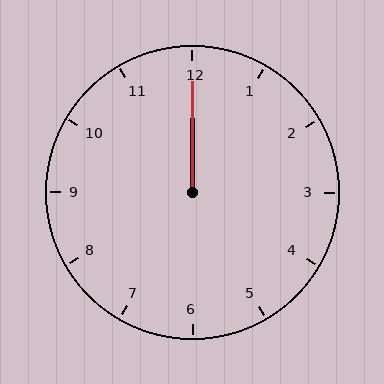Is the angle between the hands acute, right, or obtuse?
It is acute.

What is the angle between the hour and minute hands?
Approximately 0 degrees.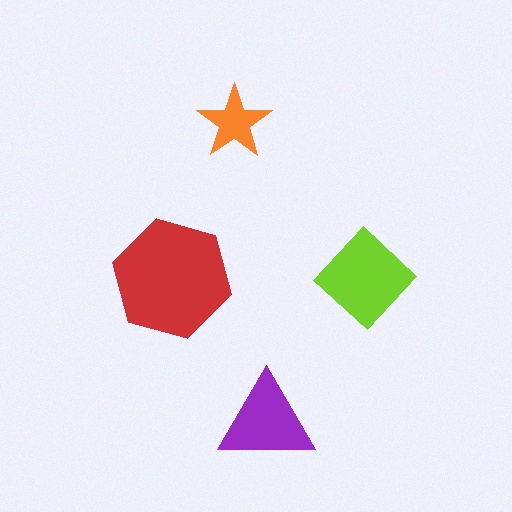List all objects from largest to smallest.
The red hexagon, the lime diamond, the purple triangle, the orange star.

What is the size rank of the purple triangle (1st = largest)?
3rd.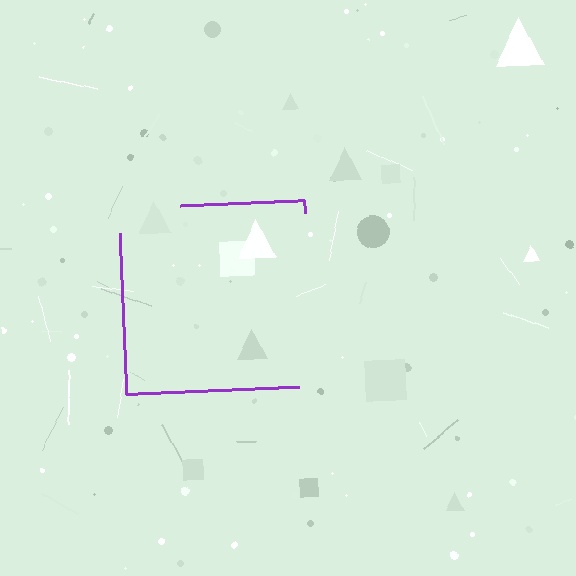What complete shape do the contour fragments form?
The contour fragments form a square.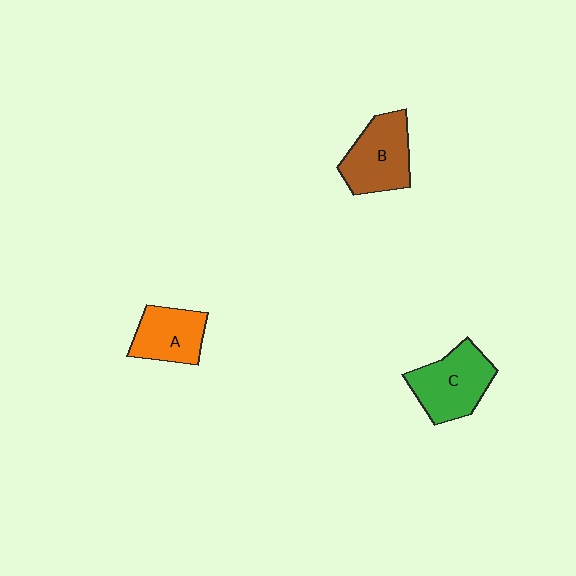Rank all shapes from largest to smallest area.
From largest to smallest: C (green), B (brown), A (orange).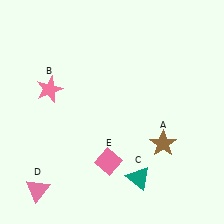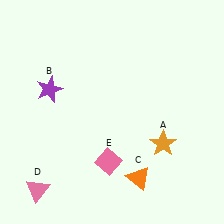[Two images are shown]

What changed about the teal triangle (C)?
In Image 1, C is teal. In Image 2, it changed to orange.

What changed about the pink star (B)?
In Image 1, B is pink. In Image 2, it changed to purple.